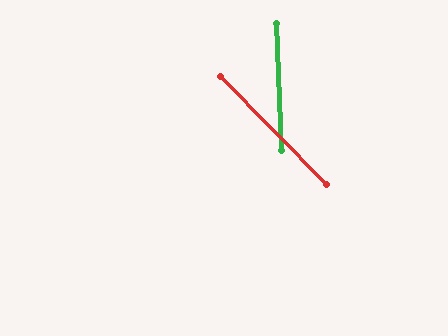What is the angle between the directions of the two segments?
Approximately 42 degrees.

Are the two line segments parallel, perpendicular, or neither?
Neither parallel nor perpendicular — they differ by about 42°.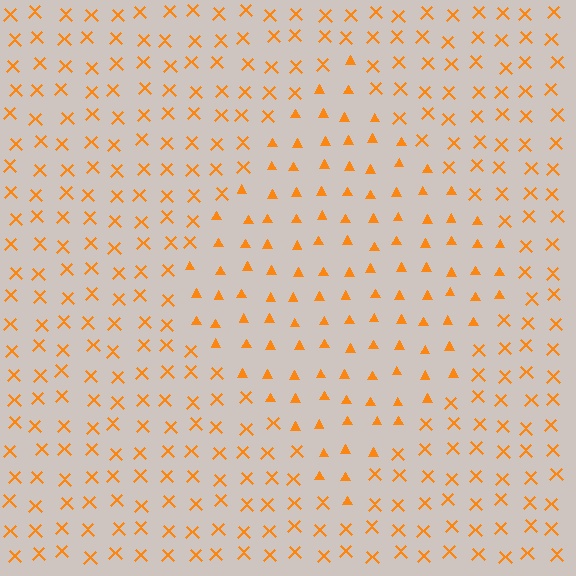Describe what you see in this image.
The image is filled with small orange elements arranged in a uniform grid. A diamond-shaped region contains triangles, while the surrounding area contains X marks. The boundary is defined purely by the change in element shape.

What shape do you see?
I see a diamond.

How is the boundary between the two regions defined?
The boundary is defined by a change in element shape: triangles inside vs. X marks outside. All elements share the same color and spacing.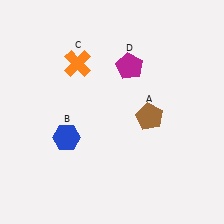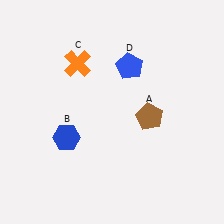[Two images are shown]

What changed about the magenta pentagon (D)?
In Image 1, D is magenta. In Image 2, it changed to blue.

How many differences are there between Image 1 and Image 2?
There is 1 difference between the two images.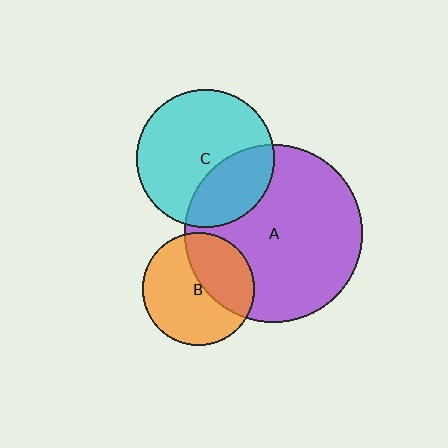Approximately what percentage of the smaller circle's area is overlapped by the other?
Approximately 30%.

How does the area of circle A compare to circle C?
Approximately 1.7 times.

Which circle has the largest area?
Circle A (purple).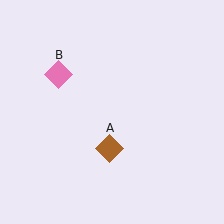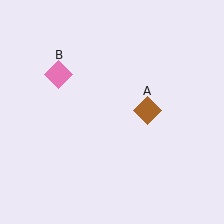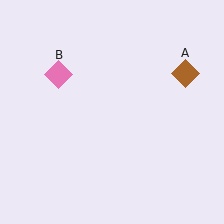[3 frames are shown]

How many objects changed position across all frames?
1 object changed position: brown diamond (object A).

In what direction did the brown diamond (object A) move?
The brown diamond (object A) moved up and to the right.